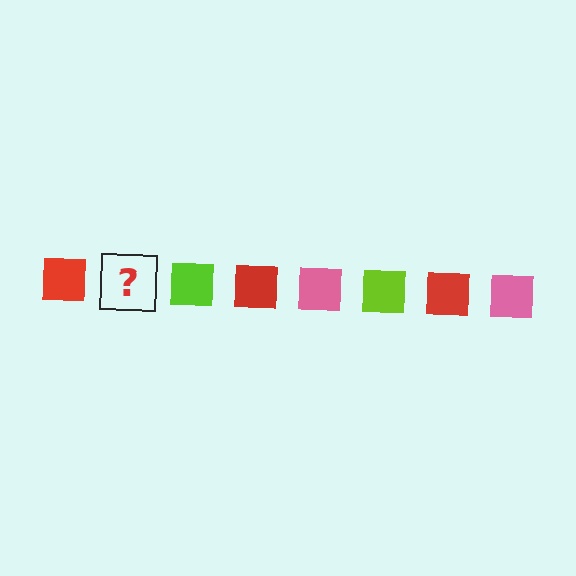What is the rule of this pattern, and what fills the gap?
The rule is that the pattern cycles through red, pink, lime squares. The gap should be filled with a pink square.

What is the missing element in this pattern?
The missing element is a pink square.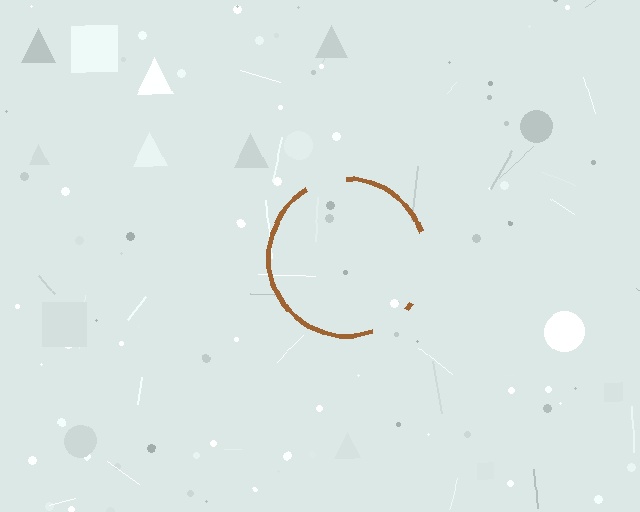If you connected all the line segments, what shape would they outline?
They would outline a circle.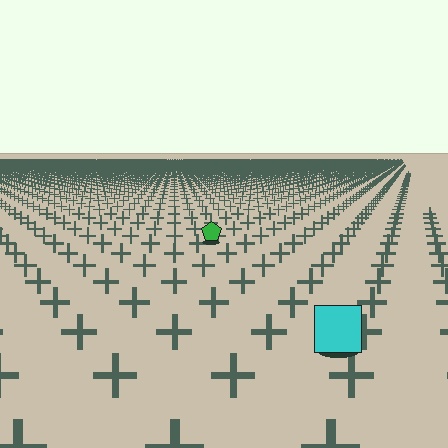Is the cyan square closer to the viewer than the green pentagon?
Yes. The cyan square is closer — you can tell from the texture gradient: the ground texture is coarser near it.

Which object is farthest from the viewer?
The green pentagon is farthest from the viewer. It appears smaller and the ground texture around it is denser.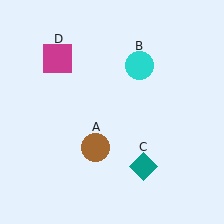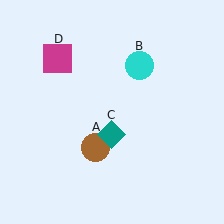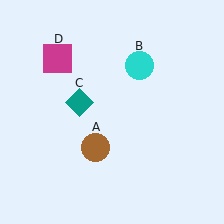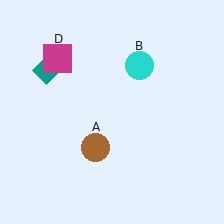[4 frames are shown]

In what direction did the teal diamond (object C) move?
The teal diamond (object C) moved up and to the left.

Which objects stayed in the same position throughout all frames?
Brown circle (object A) and cyan circle (object B) and magenta square (object D) remained stationary.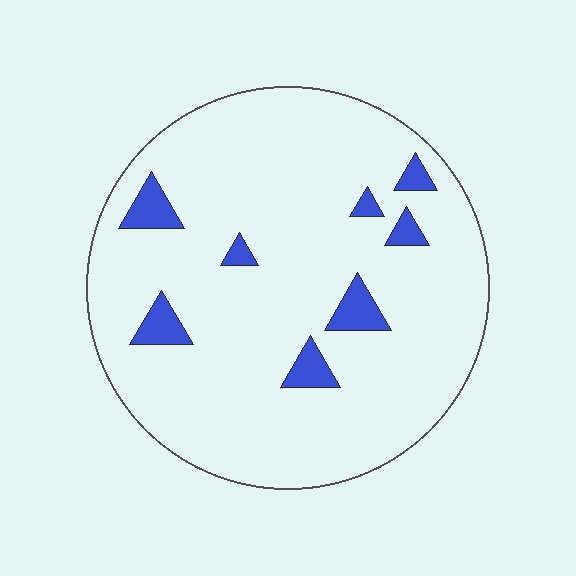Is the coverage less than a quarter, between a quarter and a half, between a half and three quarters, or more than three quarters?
Less than a quarter.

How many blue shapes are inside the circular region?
8.